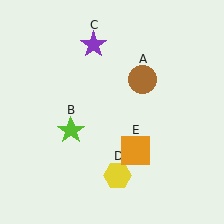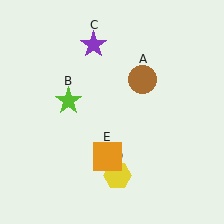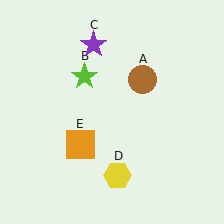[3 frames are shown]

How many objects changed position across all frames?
2 objects changed position: lime star (object B), orange square (object E).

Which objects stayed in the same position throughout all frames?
Brown circle (object A) and purple star (object C) and yellow hexagon (object D) remained stationary.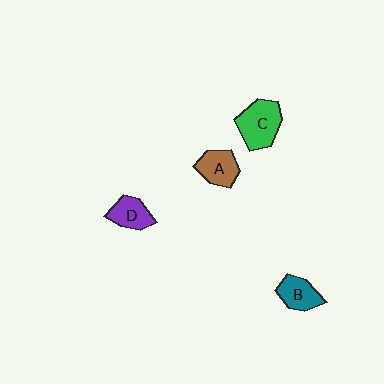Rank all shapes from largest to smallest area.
From largest to smallest: C (green), A (brown), B (teal), D (purple).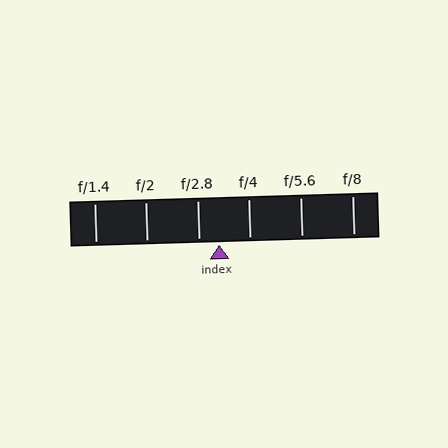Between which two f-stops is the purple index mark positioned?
The index mark is between f/2.8 and f/4.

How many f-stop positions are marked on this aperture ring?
There are 6 f-stop positions marked.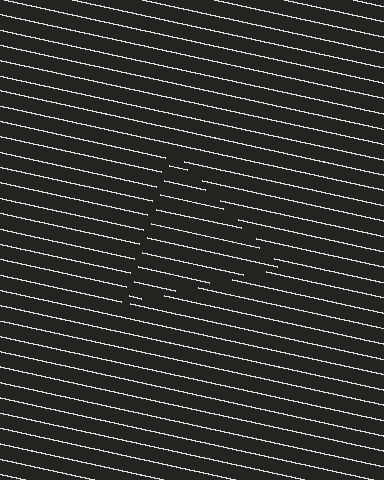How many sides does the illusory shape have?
3 sides — the line-ends trace a triangle.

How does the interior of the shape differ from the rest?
The interior of the shape contains the same grating, shifted by half a period — the contour is defined by the phase discontinuity where line-ends from the inner and outer gratings abut.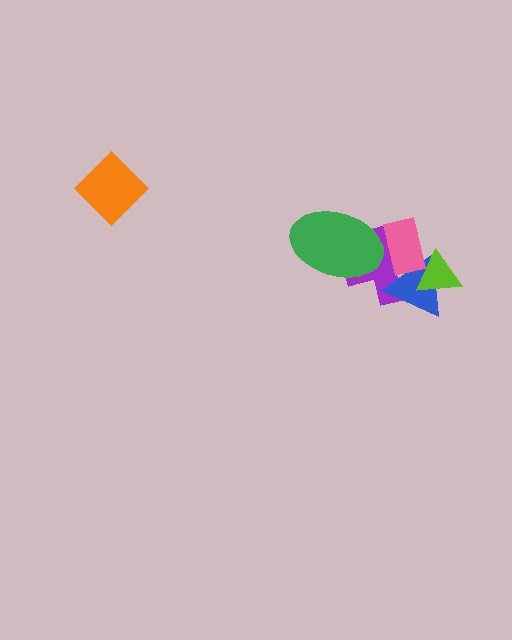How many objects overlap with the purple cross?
4 objects overlap with the purple cross.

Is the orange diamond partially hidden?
No, no other shape covers it.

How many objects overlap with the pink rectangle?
3 objects overlap with the pink rectangle.